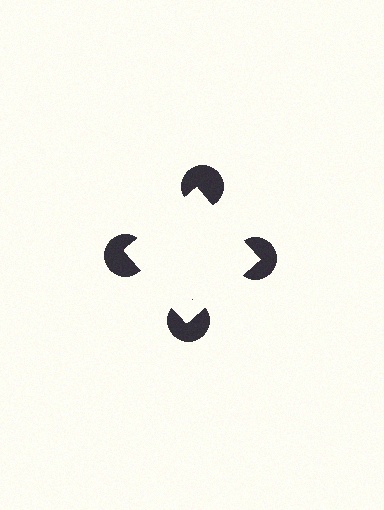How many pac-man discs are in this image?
There are 4 — one at each vertex of the illusory square.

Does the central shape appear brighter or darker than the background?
It typically appears slightly brighter than the background, even though no actual brightness change is drawn.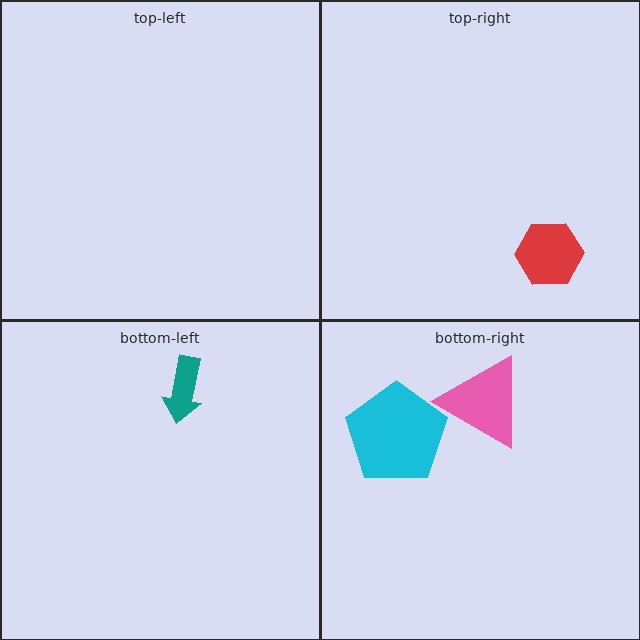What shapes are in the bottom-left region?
The teal arrow.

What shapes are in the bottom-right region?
The pink triangle, the cyan pentagon.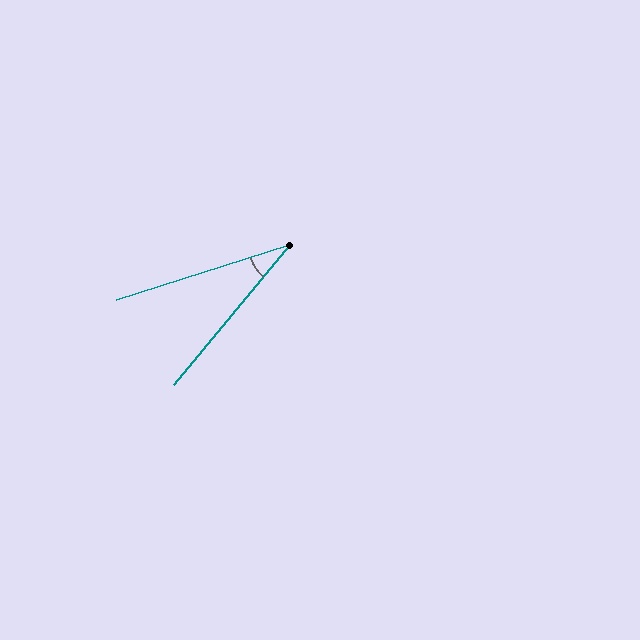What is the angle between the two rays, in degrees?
Approximately 33 degrees.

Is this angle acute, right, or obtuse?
It is acute.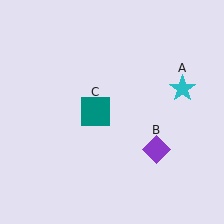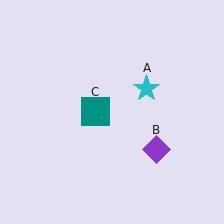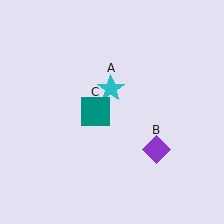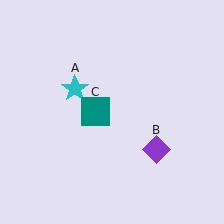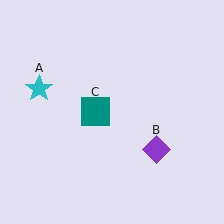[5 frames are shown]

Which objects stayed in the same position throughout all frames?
Purple diamond (object B) and teal square (object C) remained stationary.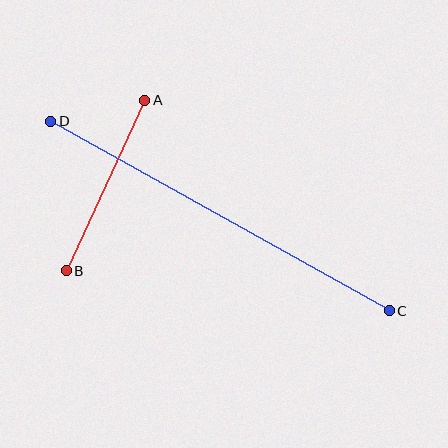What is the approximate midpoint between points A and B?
The midpoint is at approximately (106, 186) pixels.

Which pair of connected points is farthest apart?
Points C and D are farthest apart.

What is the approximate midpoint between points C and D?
The midpoint is at approximately (220, 216) pixels.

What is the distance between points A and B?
The distance is approximately 188 pixels.